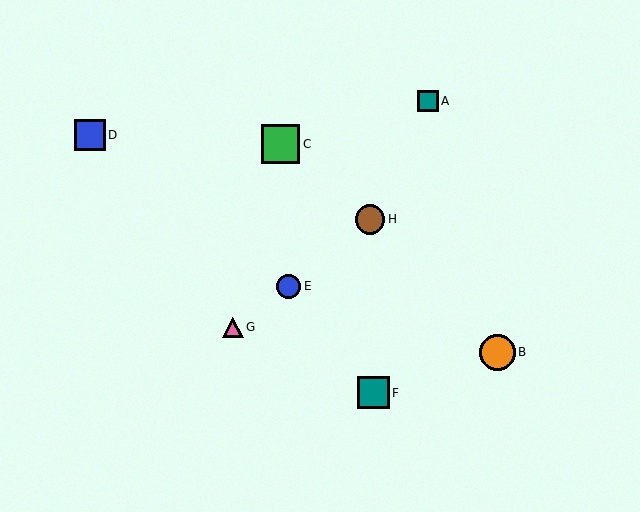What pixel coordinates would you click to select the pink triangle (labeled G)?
Click at (233, 327) to select the pink triangle G.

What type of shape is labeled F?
Shape F is a teal square.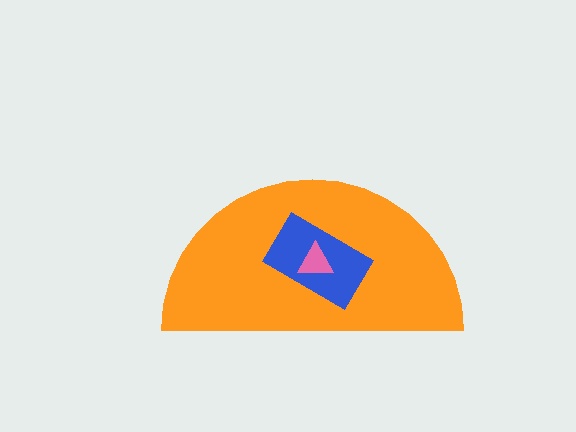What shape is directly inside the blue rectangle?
The pink triangle.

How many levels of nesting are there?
3.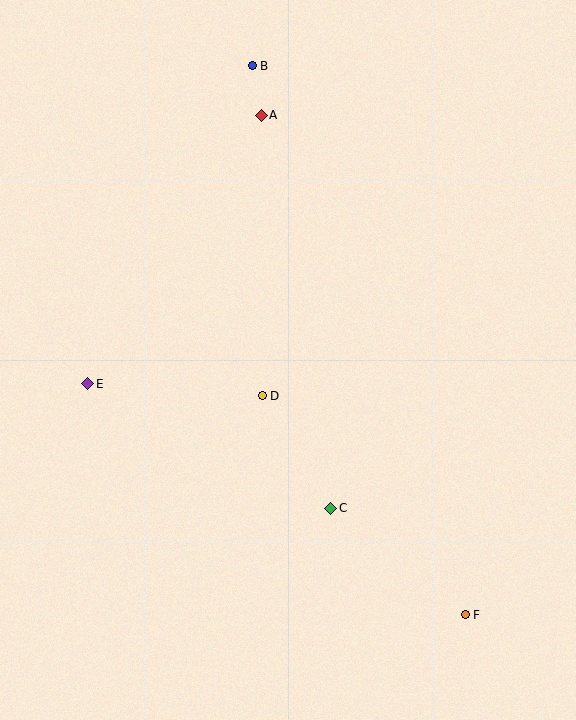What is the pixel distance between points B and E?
The distance between B and E is 358 pixels.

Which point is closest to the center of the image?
Point D at (262, 396) is closest to the center.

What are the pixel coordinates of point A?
Point A is at (261, 115).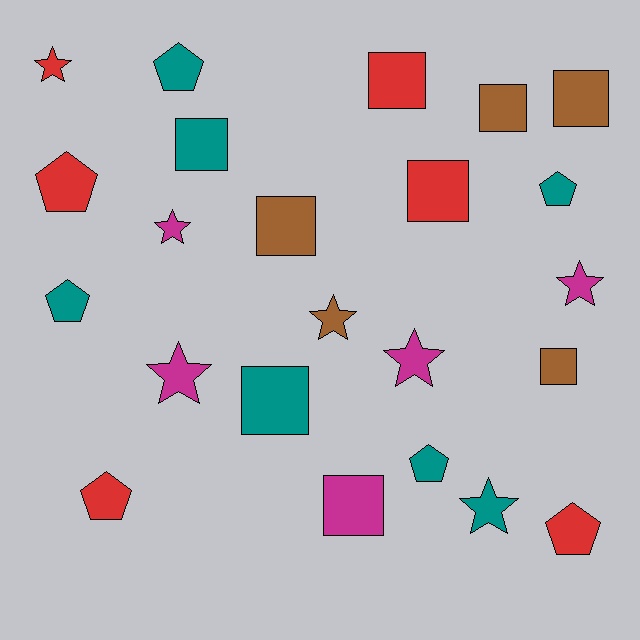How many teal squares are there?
There are 2 teal squares.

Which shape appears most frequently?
Square, with 9 objects.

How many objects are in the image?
There are 23 objects.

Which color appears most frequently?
Teal, with 7 objects.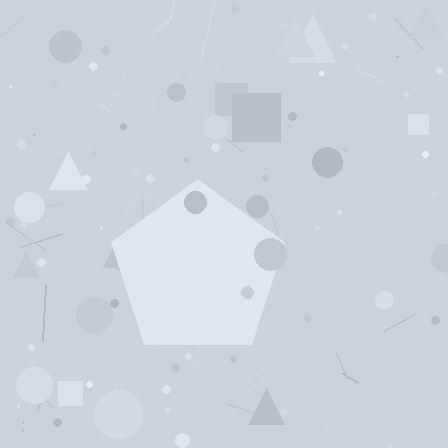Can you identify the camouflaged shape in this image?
The camouflaged shape is a pentagon.